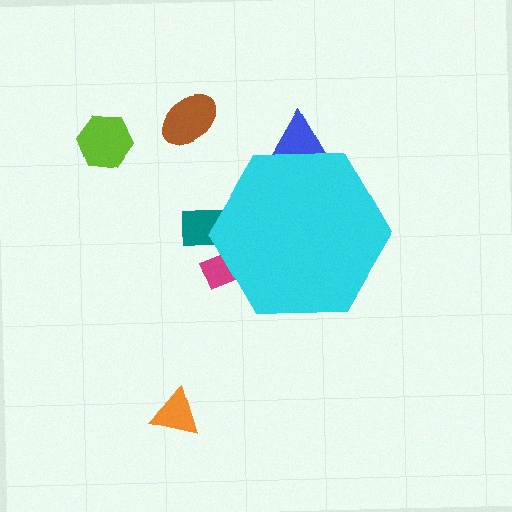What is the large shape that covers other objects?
A cyan hexagon.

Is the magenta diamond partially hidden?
Yes, the magenta diamond is partially hidden behind the cyan hexagon.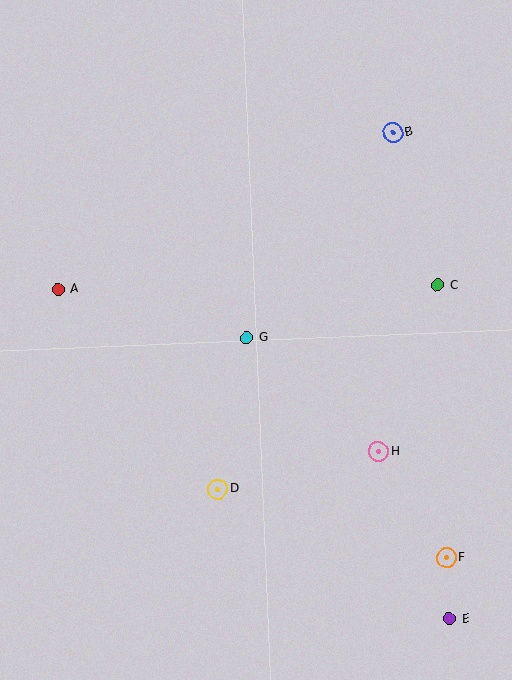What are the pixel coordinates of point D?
Point D is at (218, 489).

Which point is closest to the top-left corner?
Point A is closest to the top-left corner.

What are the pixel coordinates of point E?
Point E is at (449, 619).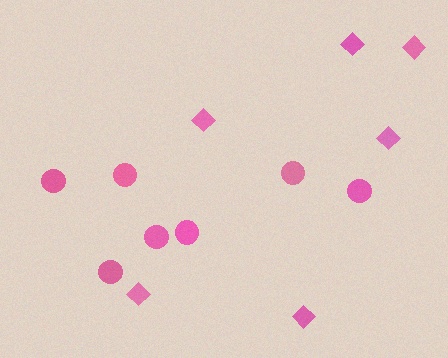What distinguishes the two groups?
There are 2 groups: one group of diamonds (6) and one group of circles (7).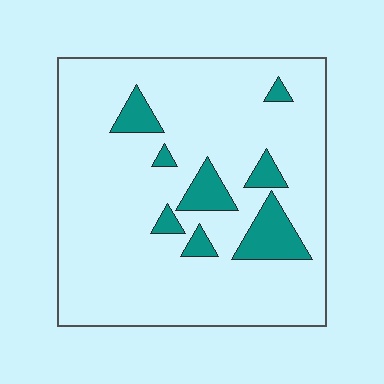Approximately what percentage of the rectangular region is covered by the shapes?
Approximately 10%.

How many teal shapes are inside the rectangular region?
8.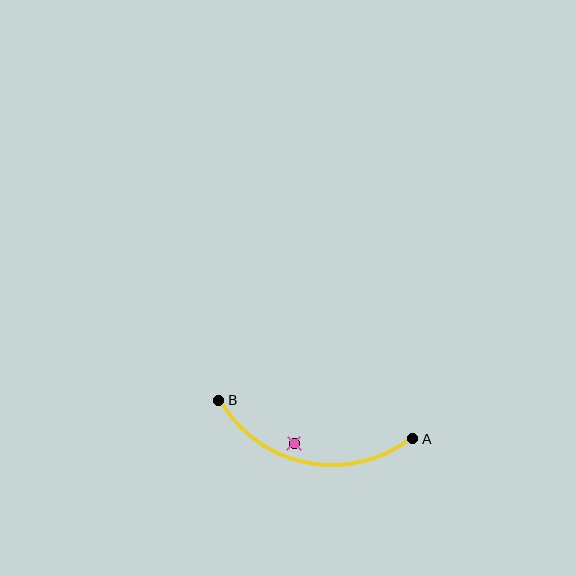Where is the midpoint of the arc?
The arc midpoint is the point on the curve farthest from the straight line joining A and B. It sits below that line.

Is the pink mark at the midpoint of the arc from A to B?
No — the pink mark does not lie on the arc at all. It sits slightly inside the curve.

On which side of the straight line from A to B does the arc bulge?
The arc bulges below the straight line connecting A and B.